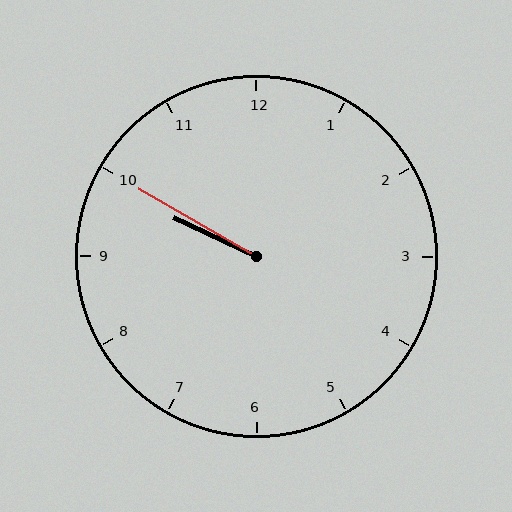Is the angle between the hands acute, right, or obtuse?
It is acute.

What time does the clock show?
9:50.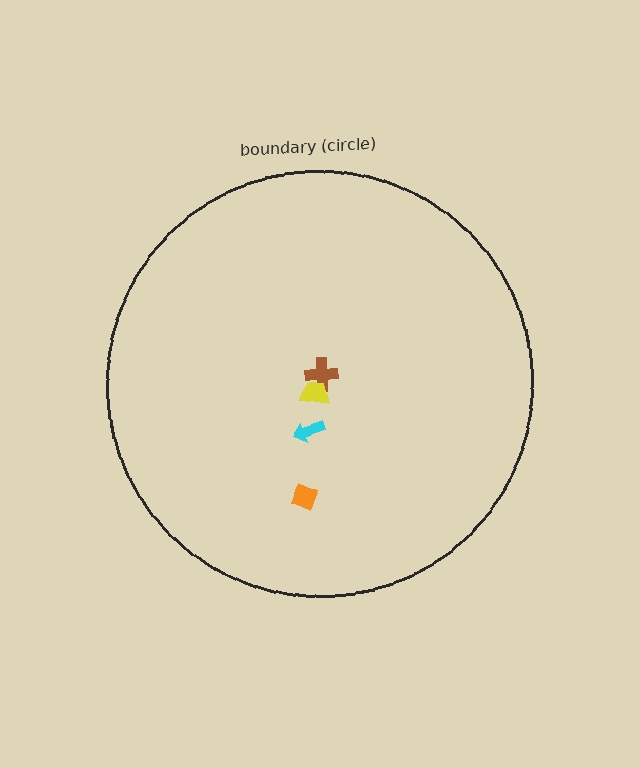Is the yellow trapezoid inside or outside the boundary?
Inside.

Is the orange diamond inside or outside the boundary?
Inside.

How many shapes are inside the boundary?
4 inside, 0 outside.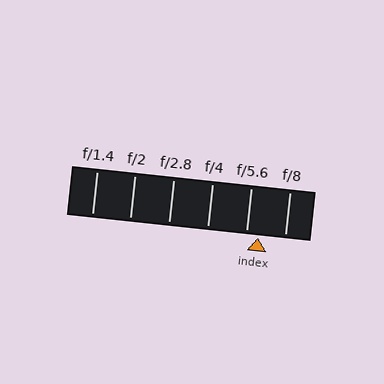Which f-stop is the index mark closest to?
The index mark is closest to f/5.6.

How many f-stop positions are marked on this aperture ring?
There are 6 f-stop positions marked.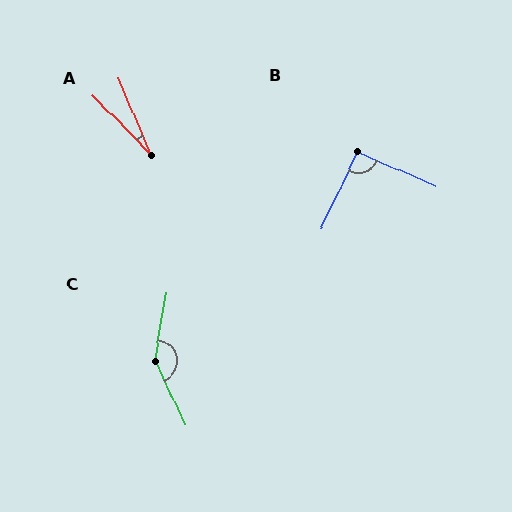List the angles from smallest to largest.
A (21°), B (92°), C (146°).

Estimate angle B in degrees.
Approximately 92 degrees.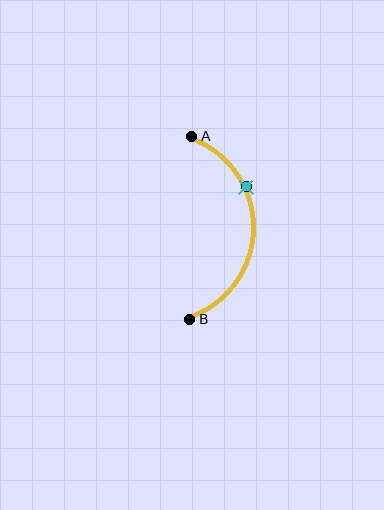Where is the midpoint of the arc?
The arc midpoint is the point on the curve farthest from the straight line joining A and B. It sits to the right of that line.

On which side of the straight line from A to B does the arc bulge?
The arc bulges to the right of the straight line connecting A and B.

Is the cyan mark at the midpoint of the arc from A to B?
No. The cyan mark lies on the arc but is closer to endpoint A. The arc midpoint would be at the point on the curve equidistant along the arc from both A and B.